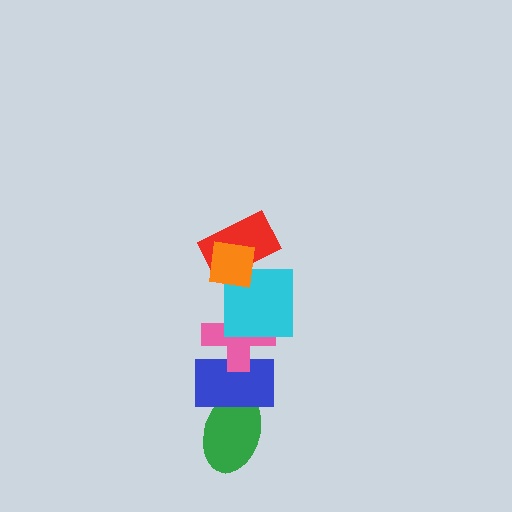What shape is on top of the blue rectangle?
The pink cross is on top of the blue rectangle.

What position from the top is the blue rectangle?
The blue rectangle is 5th from the top.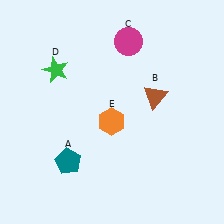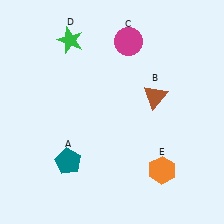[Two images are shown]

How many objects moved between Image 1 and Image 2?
2 objects moved between the two images.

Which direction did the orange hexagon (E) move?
The orange hexagon (E) moved right.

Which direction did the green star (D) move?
The green star (D) moved up.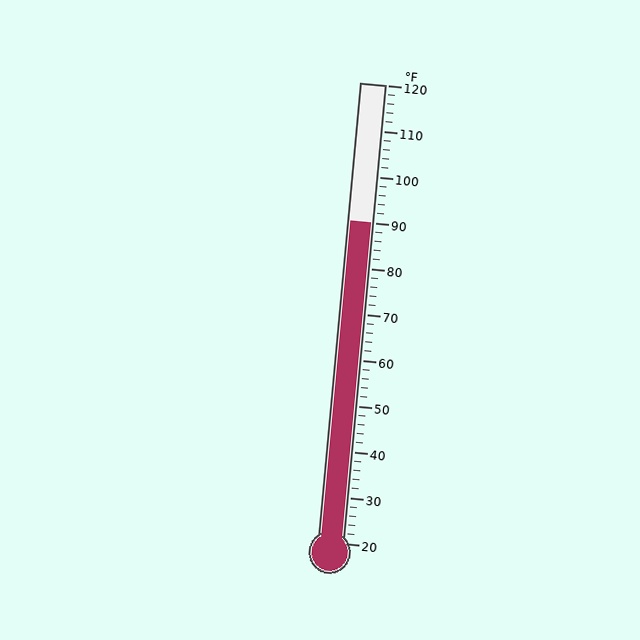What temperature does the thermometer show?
The thermometer shows approximately 90°F.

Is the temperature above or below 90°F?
The temperature is at 90°F.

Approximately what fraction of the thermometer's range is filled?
The thermometer is filled to approximately 70% of its range.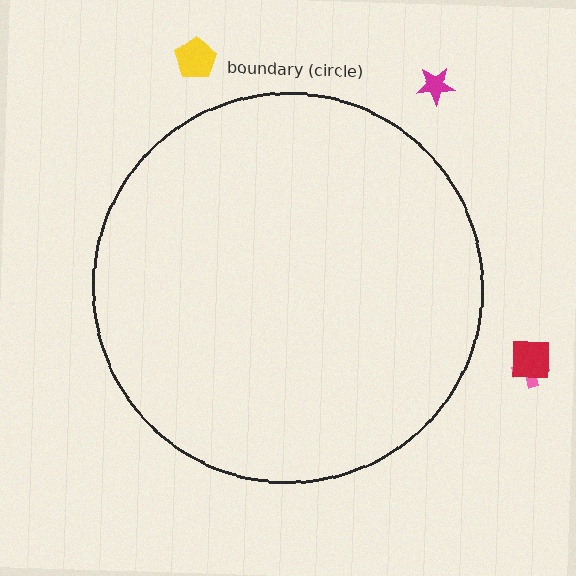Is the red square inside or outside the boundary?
Outside.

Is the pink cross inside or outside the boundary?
Outside.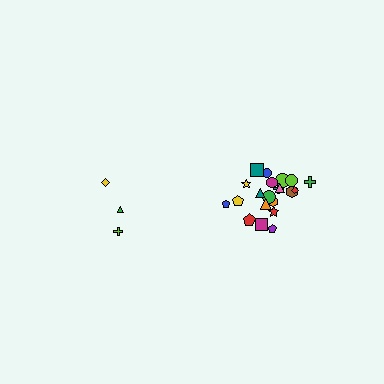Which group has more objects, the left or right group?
The right group.